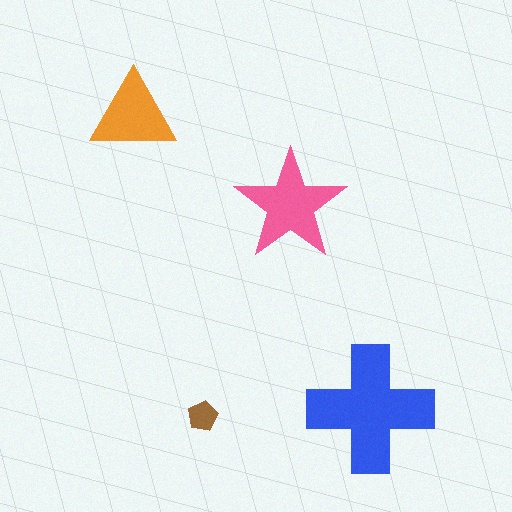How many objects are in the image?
There are 4 objects in the image.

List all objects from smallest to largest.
The brown pentagon, the orange triangle, the pink star, the blue cross.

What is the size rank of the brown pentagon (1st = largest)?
4th.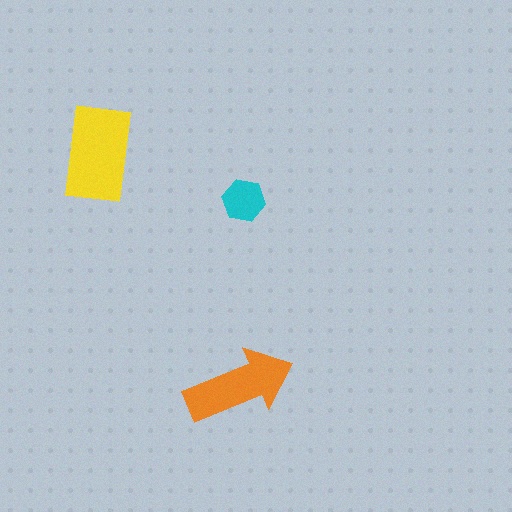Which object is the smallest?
The cyan hexagon.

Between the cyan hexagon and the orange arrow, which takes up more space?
The orange arrow.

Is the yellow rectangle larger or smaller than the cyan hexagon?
Larger.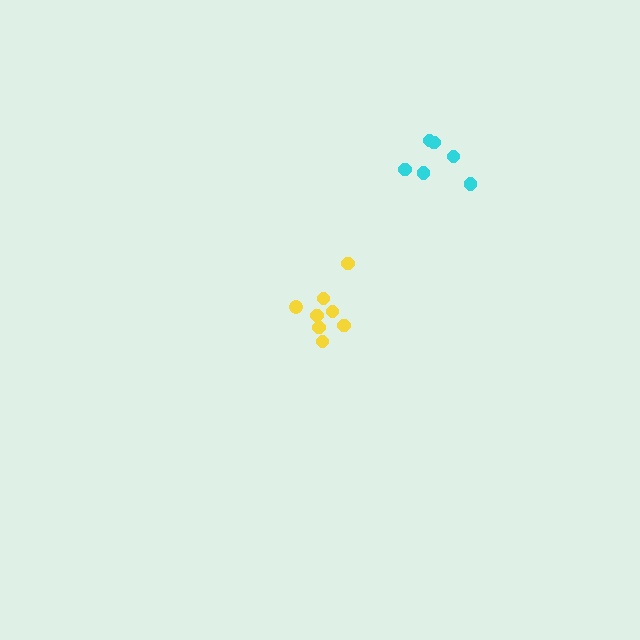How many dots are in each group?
Group 1: 8 dots, Group 2: 6 dots (14 total).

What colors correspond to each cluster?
The clusters are colored: yellow, cyan.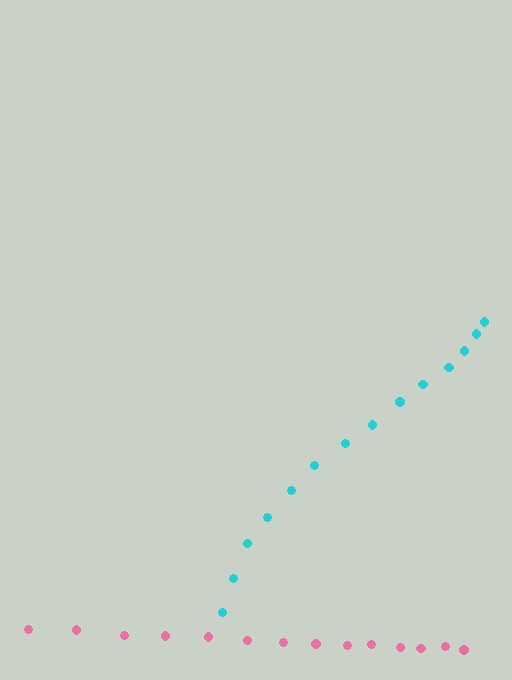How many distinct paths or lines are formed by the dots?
There are 2 distinct paths.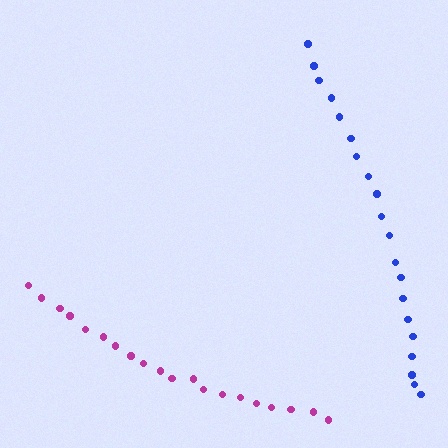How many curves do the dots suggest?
There are 2 distinct paths.